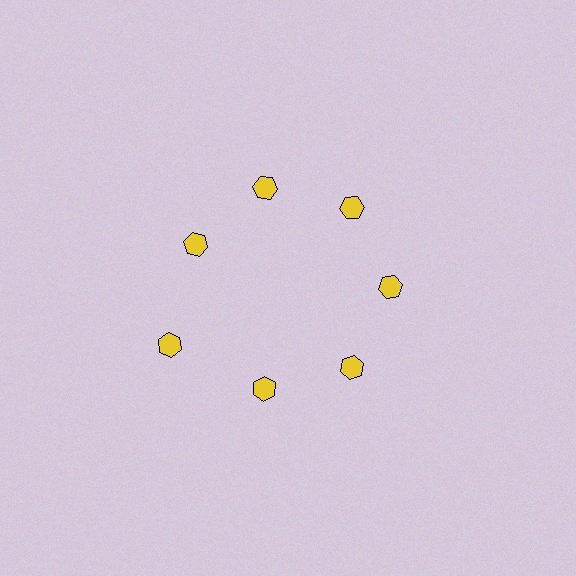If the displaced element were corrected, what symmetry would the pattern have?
It would have 7-fold rotational symmetry — the pattern would map onto itself every 51 degrees.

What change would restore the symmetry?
The symmetry would be restored by moving it inward, back onto the ring so that all 7 hexagons sit at equal angles and equal distance from the center.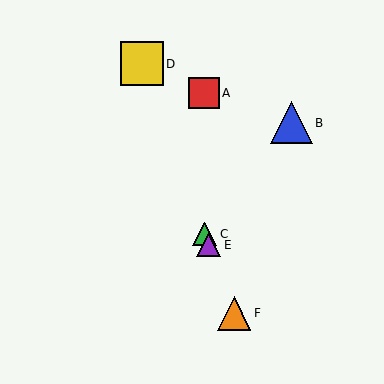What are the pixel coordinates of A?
Object A is at (204, 93).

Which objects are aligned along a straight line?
Objects C, D, E, F are aligned along a straight line.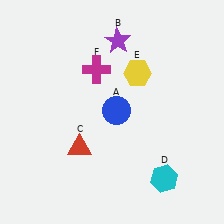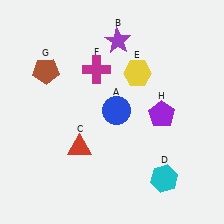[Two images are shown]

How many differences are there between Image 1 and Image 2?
There are 2 differences between the two images.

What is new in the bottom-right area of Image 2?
A purple pentagon (H) was added in the bottom-right area of Image 2.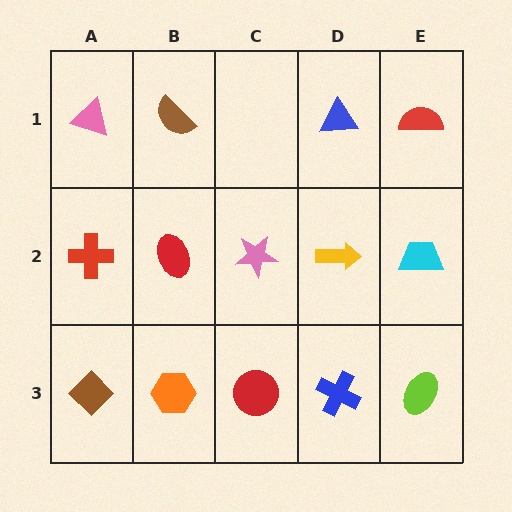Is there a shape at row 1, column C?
No, that cell is empty.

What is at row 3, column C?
A red circle.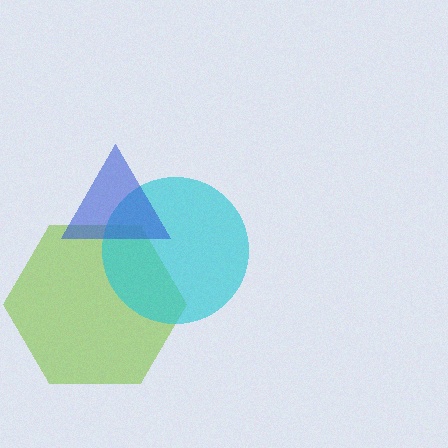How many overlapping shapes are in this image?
There are 3 overlapping shapes in the image.